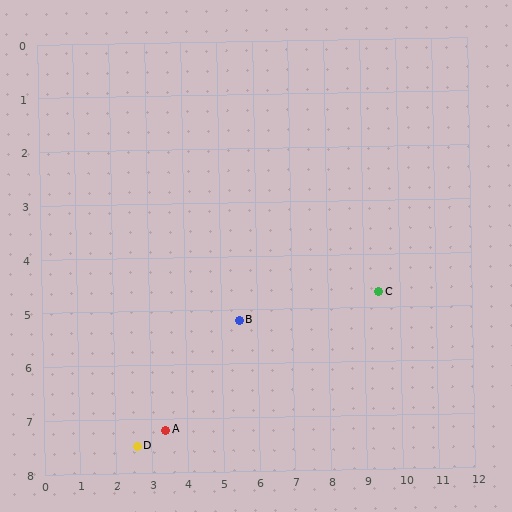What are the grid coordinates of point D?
Point D is at approximately (2.6, 7.5).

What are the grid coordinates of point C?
Point C is at approximately (9.4, 4.7).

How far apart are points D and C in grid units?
Points D and C are about 7.4 grid units apart.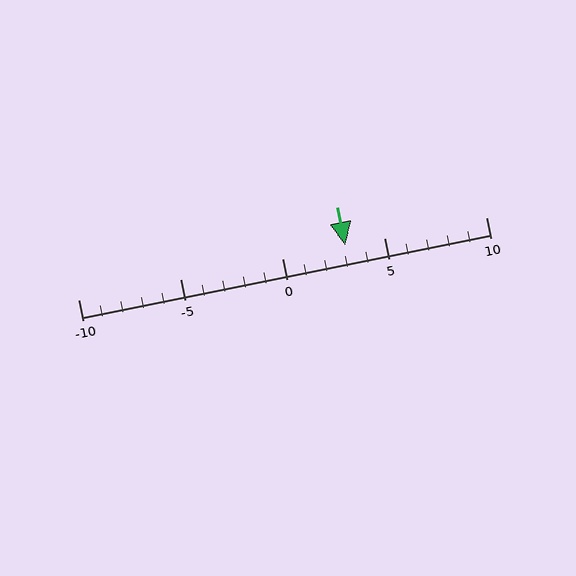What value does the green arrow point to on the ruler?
The green arrow points to approximately 3.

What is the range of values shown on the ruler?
The ruler shows values from -10 to 10.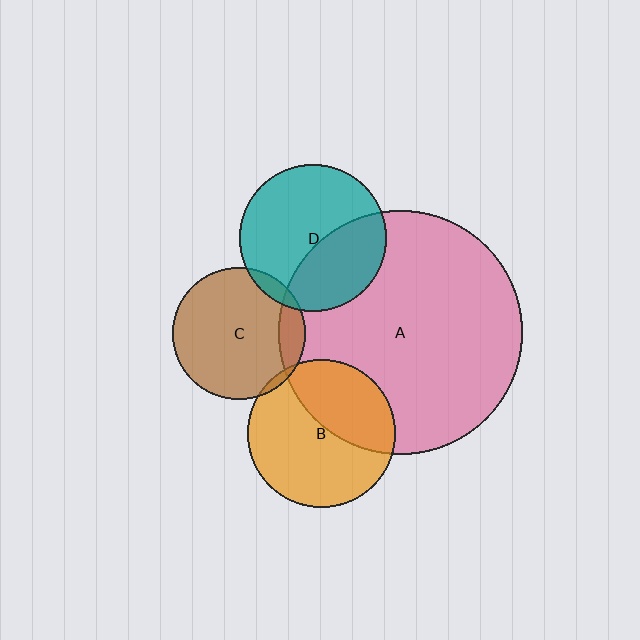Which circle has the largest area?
Circle A (pink).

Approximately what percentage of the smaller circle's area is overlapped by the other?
Approximately 40%.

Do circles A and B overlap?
Yes.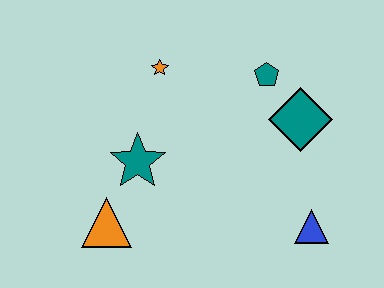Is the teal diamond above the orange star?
No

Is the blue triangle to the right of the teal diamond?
Yes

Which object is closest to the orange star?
The teal star is closest to the orange star.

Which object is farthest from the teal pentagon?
The orange triangle is farthest from the teal pentagon.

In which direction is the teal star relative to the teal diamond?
The teal star is to the left of the teal diamond.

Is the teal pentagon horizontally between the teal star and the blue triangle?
Yes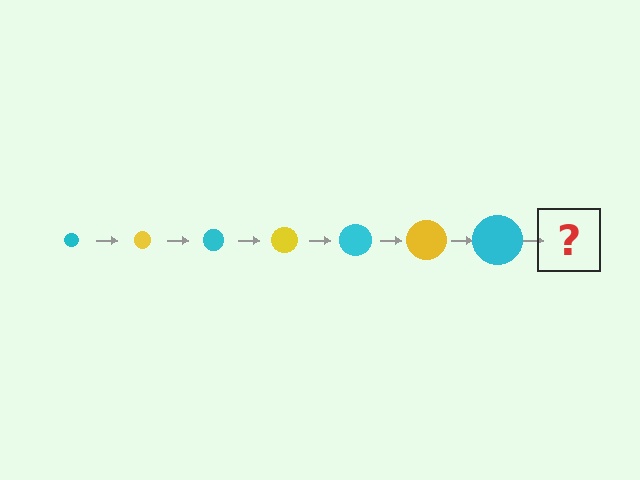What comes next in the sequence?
The next element should be a yellow circle, larger than the previous one.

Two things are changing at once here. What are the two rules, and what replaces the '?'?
The two rules are that the circle grows larger each step and the color cycles through cyan and yellow. The '?' should be a yellow circle, larger than the previous one.